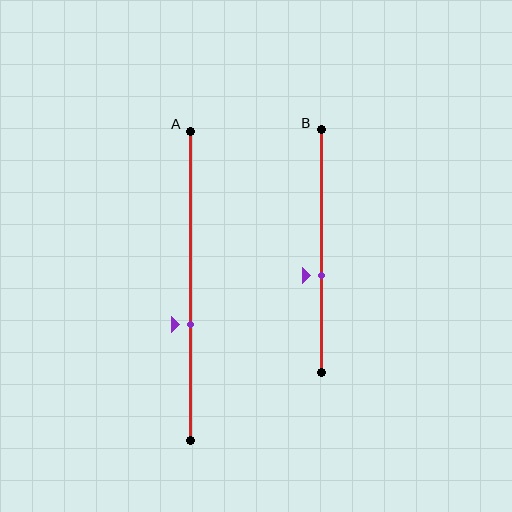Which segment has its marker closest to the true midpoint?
Segment B has its marker closest to the true midpoint.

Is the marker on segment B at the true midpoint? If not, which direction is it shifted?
No, the marker on segment B is shifted downward by about 10% of the segment length.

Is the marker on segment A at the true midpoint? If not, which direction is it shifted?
No, the marker on segment A is shifted downward by about 13% of the segment length.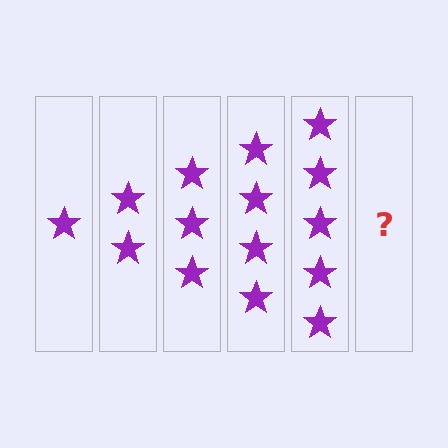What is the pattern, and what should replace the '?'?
The pattern is that each step adds one more star. The '?' should be 6 stars.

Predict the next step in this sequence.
The next step is 6 stars.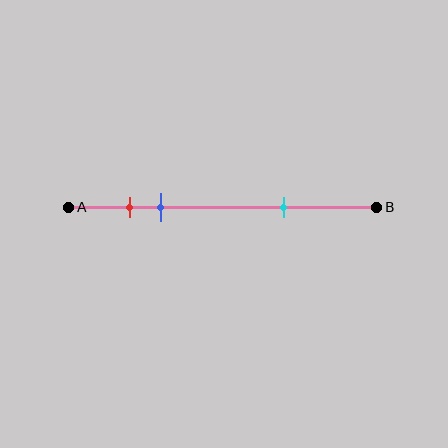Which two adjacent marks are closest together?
The red and blue marks are the closest adjacent pair.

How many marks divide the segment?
There are 3 marks dividing the segment.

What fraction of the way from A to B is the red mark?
The red mark is approximately 20% (0.2) of the way from A to B.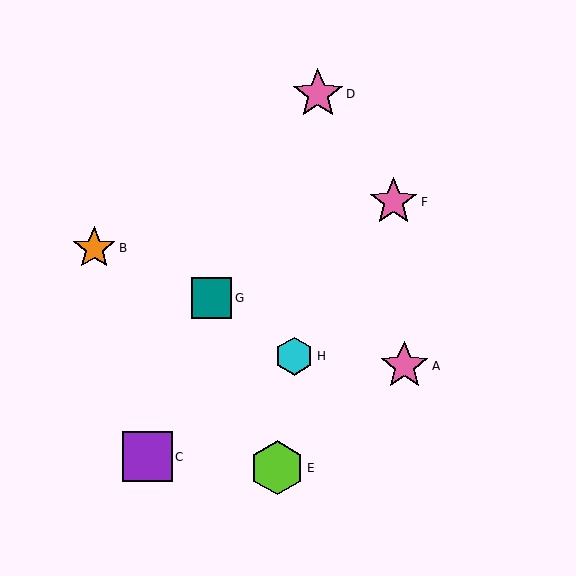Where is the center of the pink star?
The center of the pink star is at (404, 366).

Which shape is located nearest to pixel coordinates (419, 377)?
The pink star (labeled A) at (404, 366) is nearest to that location.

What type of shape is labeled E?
Shape E is a lime hexagon.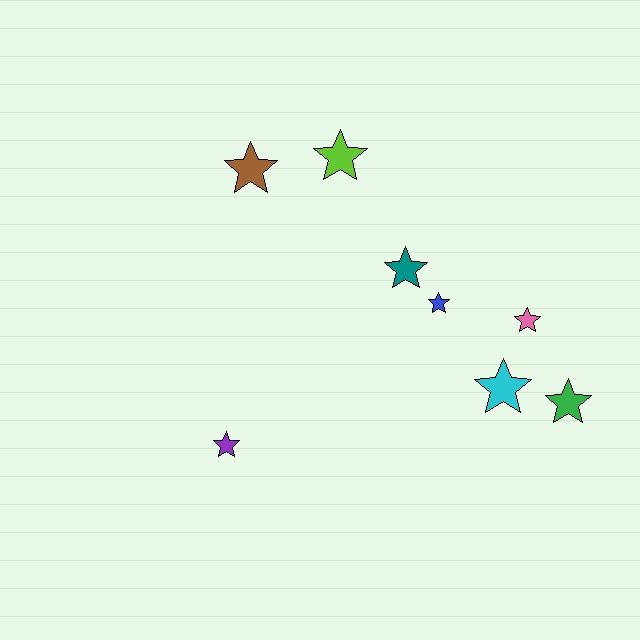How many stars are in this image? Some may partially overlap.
There are 8 stars.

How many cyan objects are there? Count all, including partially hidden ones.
There is 1 cyan object.